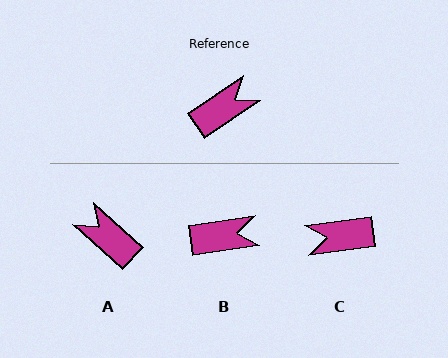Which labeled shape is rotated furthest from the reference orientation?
C, about 154 degrees away.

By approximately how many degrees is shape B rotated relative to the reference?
Approximately 26 degrees clockwise.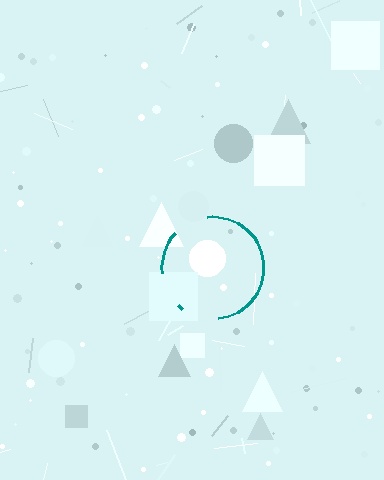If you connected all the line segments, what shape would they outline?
They would outline a circle.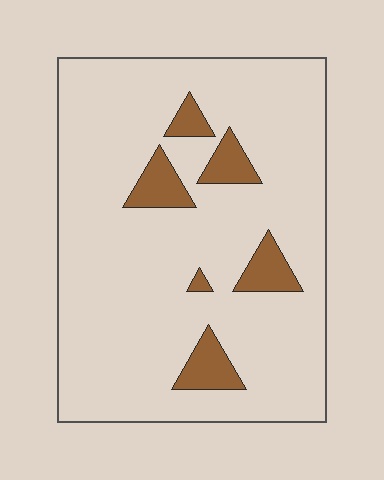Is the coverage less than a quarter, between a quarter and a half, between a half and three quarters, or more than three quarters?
Less than a quarter.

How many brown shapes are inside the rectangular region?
6.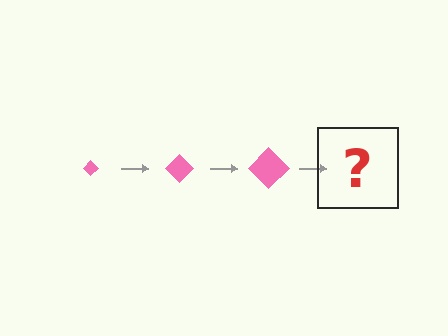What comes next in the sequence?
The next element should be a pink diamond, larger than the previous one.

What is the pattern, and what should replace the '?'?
The pattern is that the diamond gets progressively larger each step. The '?' should be a pink diamond, larger than the previous one.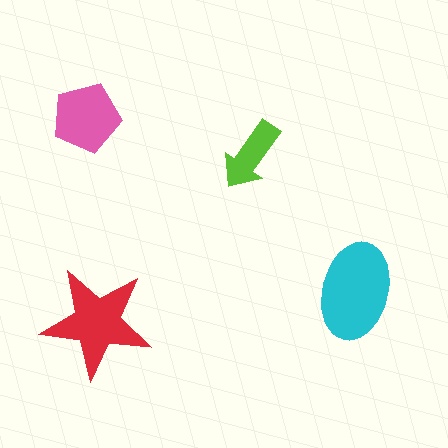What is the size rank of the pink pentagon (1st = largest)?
3rd.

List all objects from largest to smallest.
The cyan ellipse, the red star, the pink pentagon, the lime arrow.